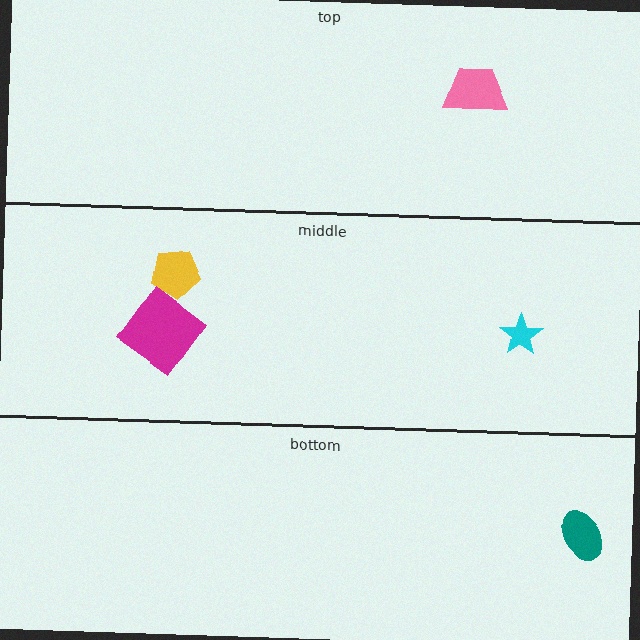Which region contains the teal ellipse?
The bottom region.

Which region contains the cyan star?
The middle region.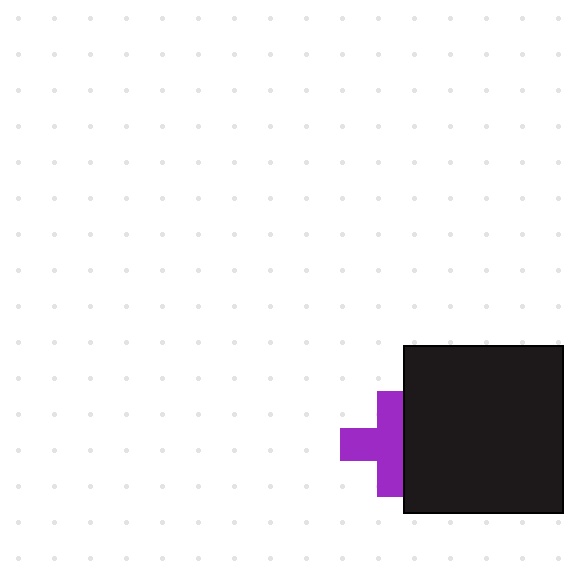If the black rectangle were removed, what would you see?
You would see the complete purple cross.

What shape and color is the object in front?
The object in front is a black rectangle.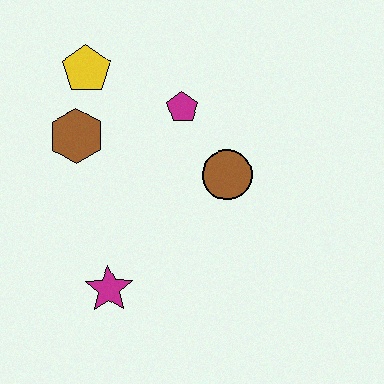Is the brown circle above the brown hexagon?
No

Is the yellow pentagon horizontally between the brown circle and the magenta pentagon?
No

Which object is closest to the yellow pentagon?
The brown hexagon is closest to the yellow pentagon.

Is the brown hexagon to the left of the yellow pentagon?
Yes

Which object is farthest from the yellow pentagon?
The magenta star is farthest from the yellow pentagon.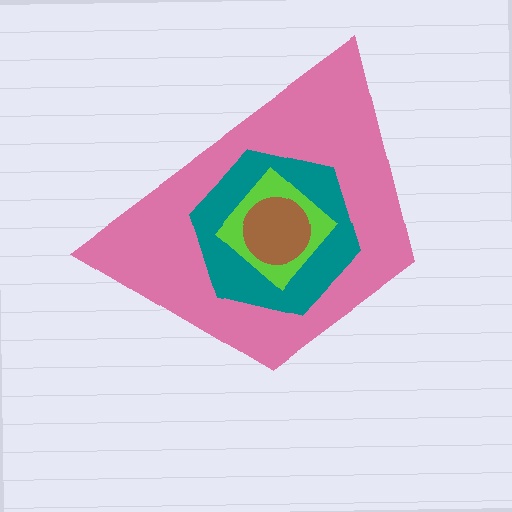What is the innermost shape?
The brown circle.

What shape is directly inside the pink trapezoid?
The teal hexagon.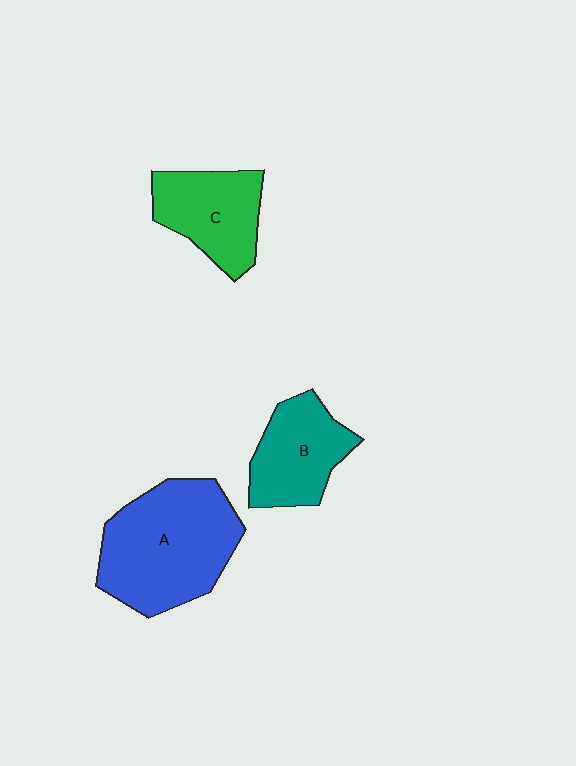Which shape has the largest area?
Shape A (blue).